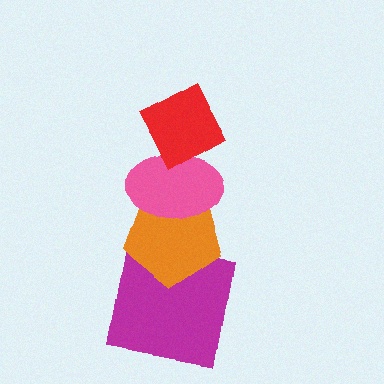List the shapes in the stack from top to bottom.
From top to bottom: the red diamond, the pink ellipse, the orange pentagon, the magenta square.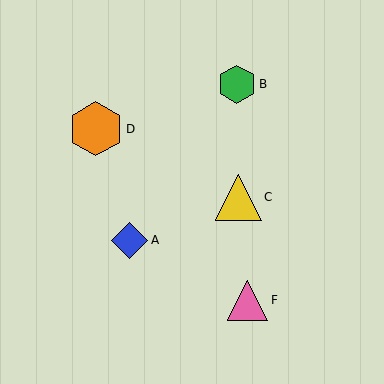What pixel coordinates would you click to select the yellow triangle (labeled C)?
Click at (238, 197) to select the yellow triangle C.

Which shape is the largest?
The orange hexagon (labeled D) is the largest.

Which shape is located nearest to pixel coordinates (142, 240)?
The blue diamond (labeled A) at (130, 240) is nearest to that location.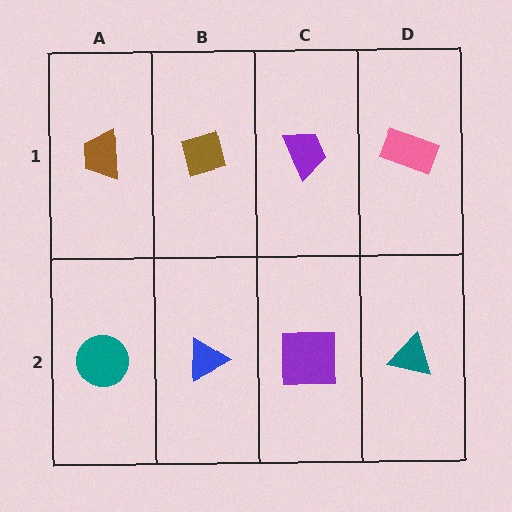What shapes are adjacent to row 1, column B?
A blue triangle (row 2, column B), a brown trapezoid (row 1, column A), a purple trapezoid (row 1, column C).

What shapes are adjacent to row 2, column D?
A pink rectangle (row 1, column D), a purple square (row 2, column C).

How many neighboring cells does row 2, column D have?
2.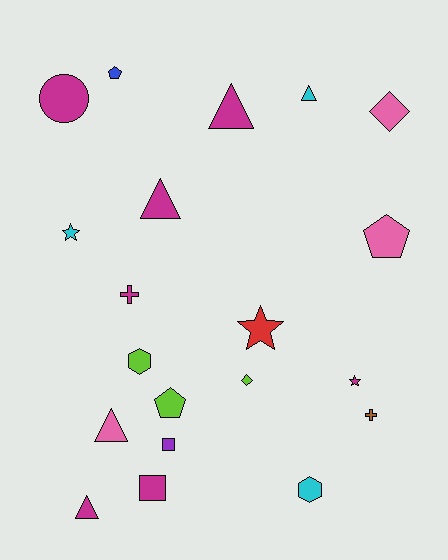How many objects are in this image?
There are 20 objects.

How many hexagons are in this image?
There are 2 hexagons.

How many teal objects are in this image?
There are no teal objects.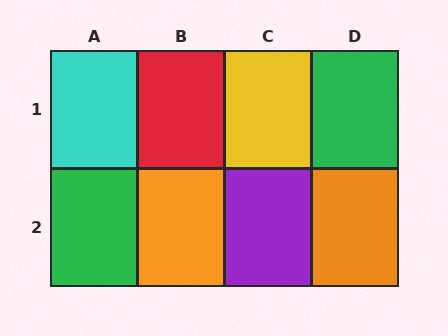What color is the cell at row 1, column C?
Yellow.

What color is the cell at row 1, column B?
Red.